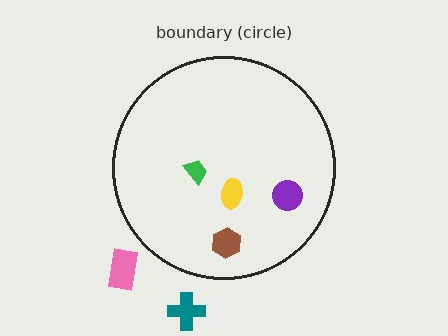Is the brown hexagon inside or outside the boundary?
Inside.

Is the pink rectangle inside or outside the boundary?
Outside.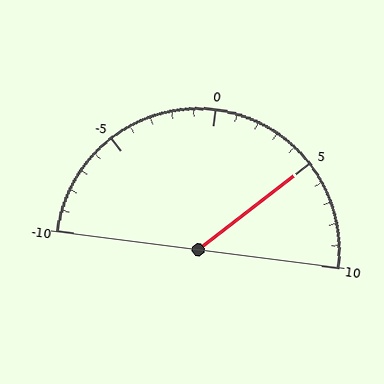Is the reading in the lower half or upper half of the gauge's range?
The reading is in the upper half of the range (-10 to 10).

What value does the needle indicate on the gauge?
The needle indicates approximately 5.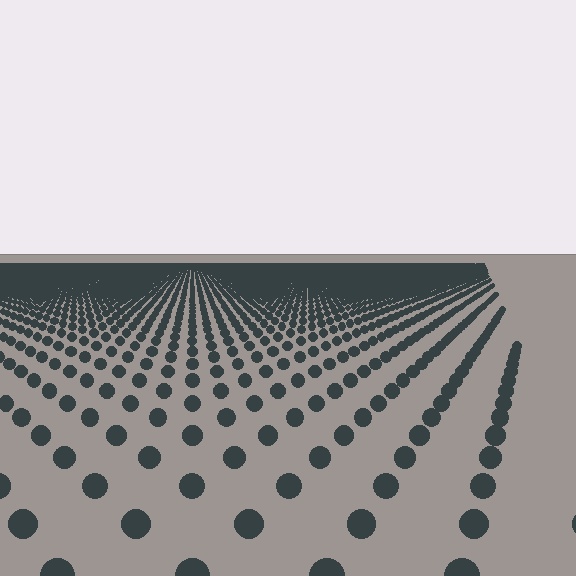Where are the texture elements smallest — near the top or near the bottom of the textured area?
Near the top.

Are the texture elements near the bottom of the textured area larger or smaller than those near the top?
Larger. Near the bottom, elements are closer to the viewer and appear at a bigger on-screen size.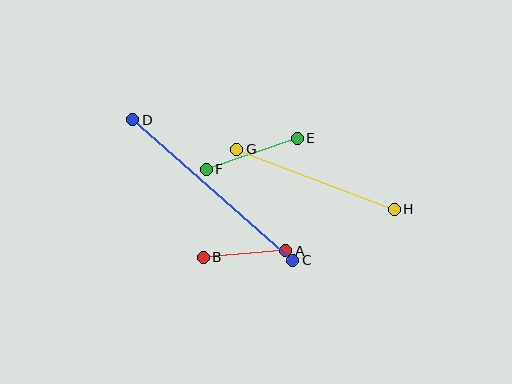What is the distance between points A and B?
The distance is approximately 83 pixels.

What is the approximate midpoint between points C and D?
The midpoint is at approximately (213, 190) pixels.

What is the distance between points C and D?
The distance is approximately 213 pixels.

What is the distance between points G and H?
The distance is approximately 168 pixels.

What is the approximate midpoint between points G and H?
The midpoint is at approximately (316, 179) pixels.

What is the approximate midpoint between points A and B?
The midpoint is at approximately (244, 254) pixels.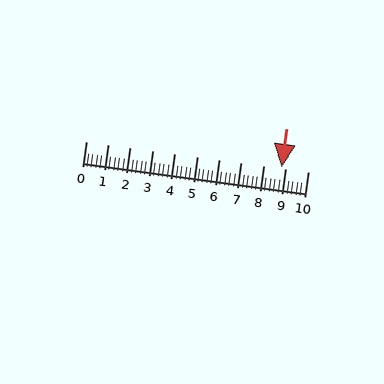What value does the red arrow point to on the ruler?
The red arrow points to approximately 8.8.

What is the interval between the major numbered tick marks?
The major tick marks are spaced 1 units apart.